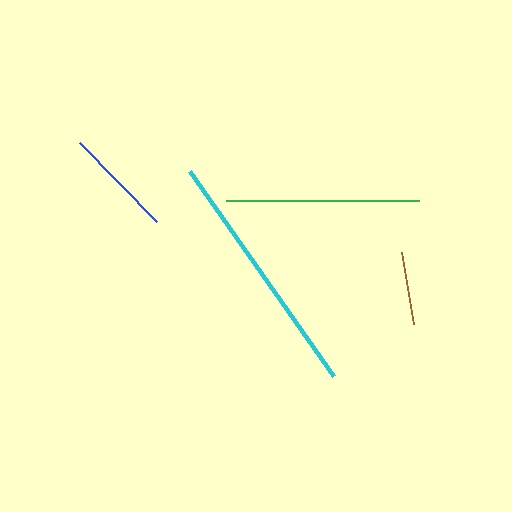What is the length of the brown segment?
The brown segment is approximately 74 pixels long.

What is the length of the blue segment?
The blue segment is approximately 110 pixels long.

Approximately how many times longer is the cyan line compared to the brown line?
The cyan line is approximately 3.4 times the length of the brown line.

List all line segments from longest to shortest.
From longest to shortest: cyan, green, blue, brown.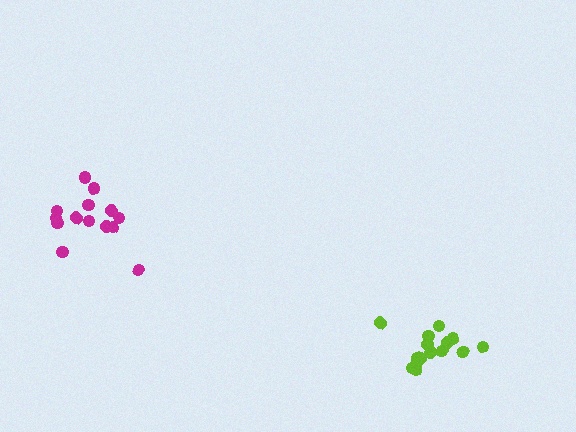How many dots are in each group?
Group 1: 14 dots, Group 2: 15 dots (29 total).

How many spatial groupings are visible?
There are 2 spatial groupings.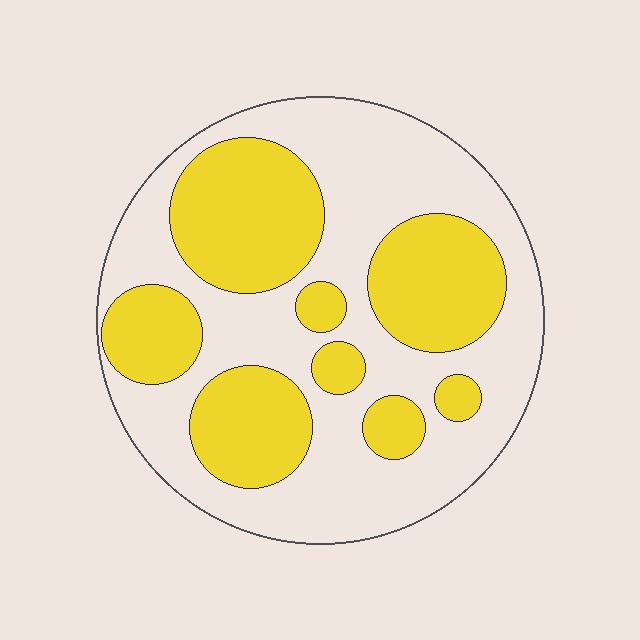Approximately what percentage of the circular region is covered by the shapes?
Approximately 40%.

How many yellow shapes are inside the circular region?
8.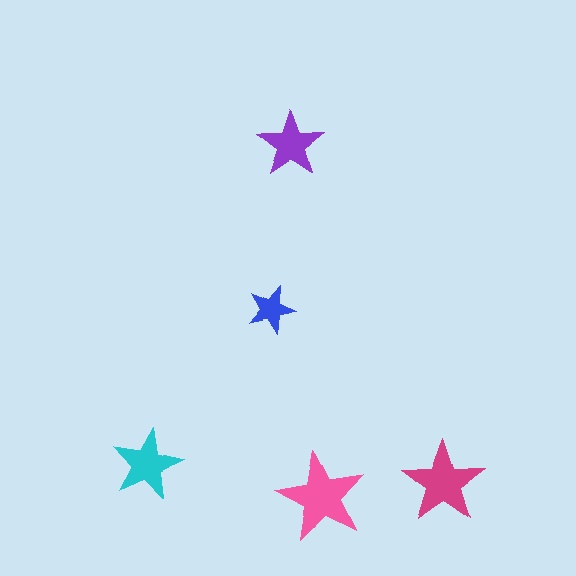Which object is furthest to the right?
The magenta star is rightmost.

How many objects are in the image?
There are 5 objects in the image.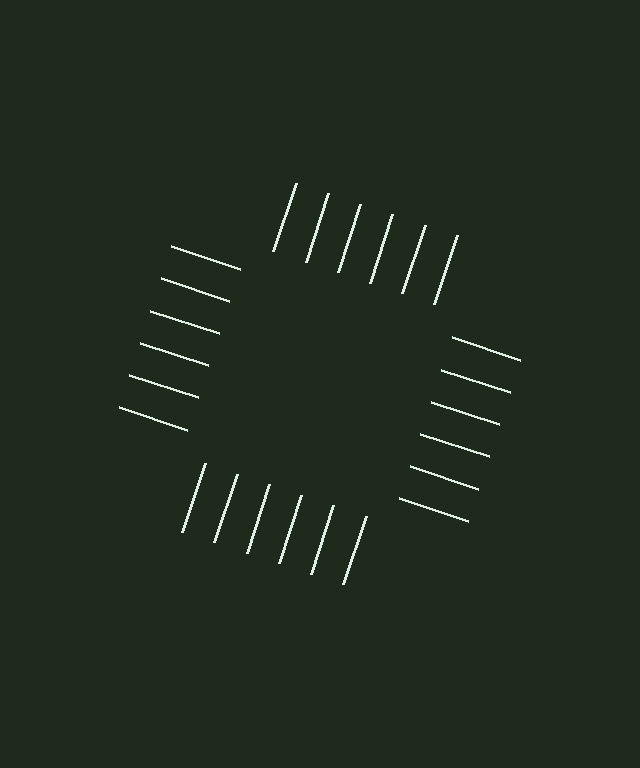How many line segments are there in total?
24 — 6 along each of the 4 edges.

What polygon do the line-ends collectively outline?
An illusory square — the line segments terminate on its edges but no continuous stroke is drawn.